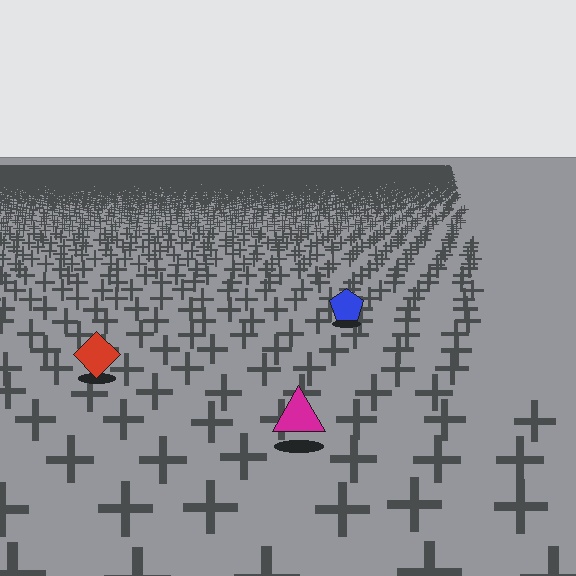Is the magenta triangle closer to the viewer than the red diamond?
Yes. The magenta triangle is closer — you can tell from the texture gradient: the ground texture is coarser near it.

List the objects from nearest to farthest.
From nearest to farthest: the magenta triangle, the red diamond, the blue pentagon.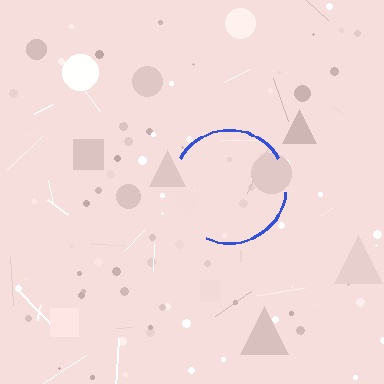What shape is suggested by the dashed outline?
The dashed outline suggests a circle.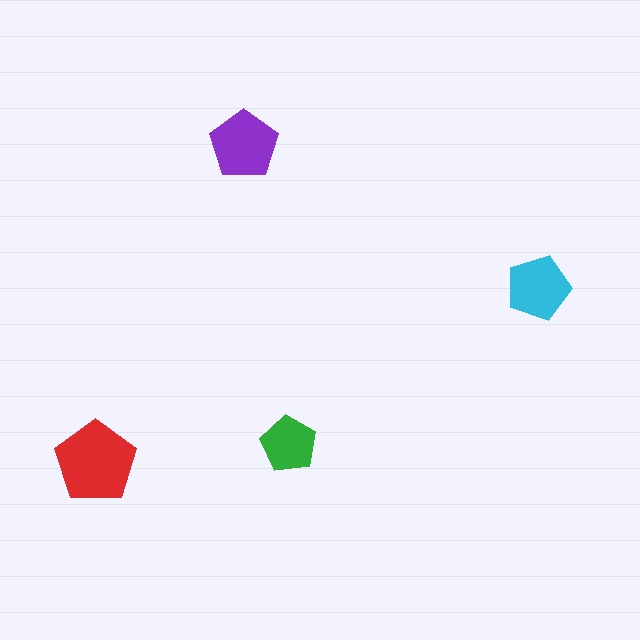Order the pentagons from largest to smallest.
the red one, the purple one, the cyan one, the green one.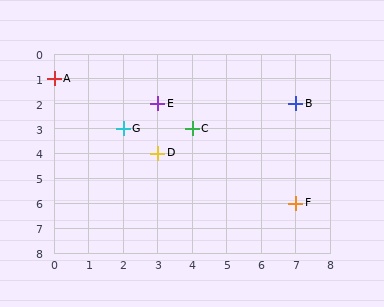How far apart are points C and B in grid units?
Points C and B are 3 columns and 1 row apart (about 3.2 grid units diagonally).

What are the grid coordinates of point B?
Point B is at grid coordinates (7, 2).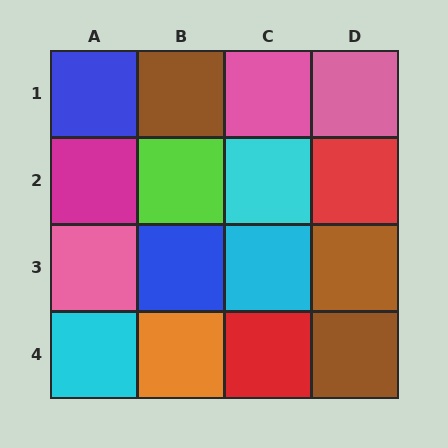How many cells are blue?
2 cells are blue.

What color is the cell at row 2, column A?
Magenta.